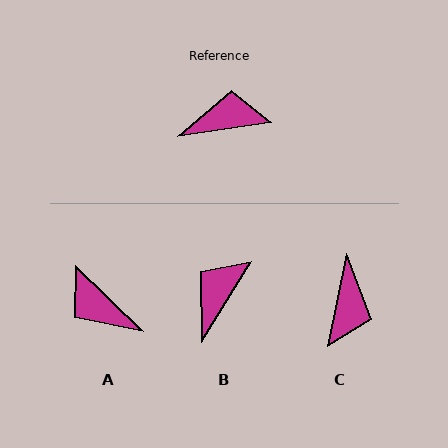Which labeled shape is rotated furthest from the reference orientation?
A, about 128 degrees away.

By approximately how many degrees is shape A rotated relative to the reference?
Approximately 128 degrees counter-clockwise.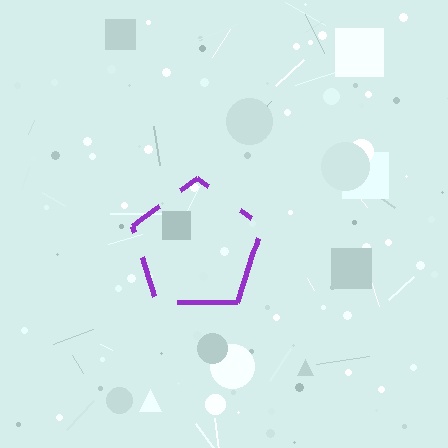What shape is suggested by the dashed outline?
The dashed outline suggests a pentagon.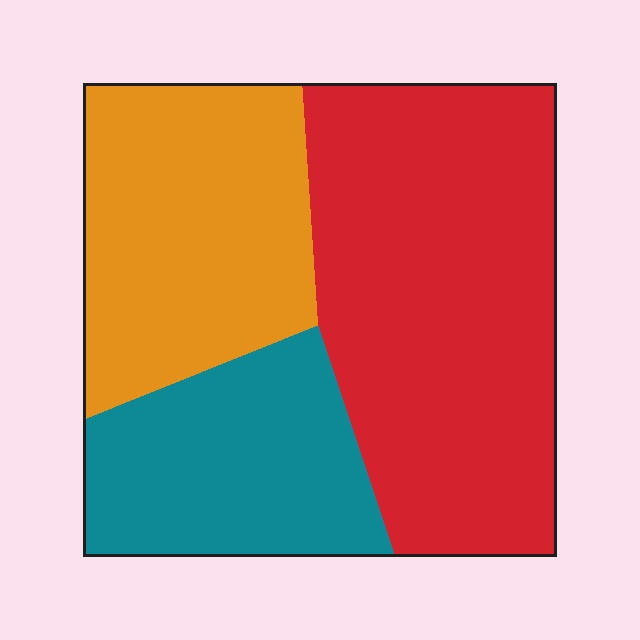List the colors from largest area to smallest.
From largest to smallest: red, orange, teal.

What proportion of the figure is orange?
Orange takes up between a sixth and a third of the figure.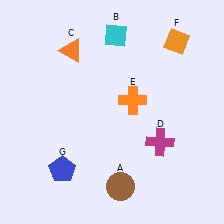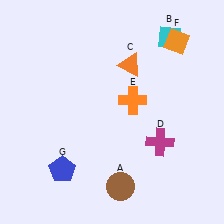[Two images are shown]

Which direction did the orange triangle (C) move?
The orange triangle (C) moved right.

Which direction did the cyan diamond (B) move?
The cyan diamond (B) moved right.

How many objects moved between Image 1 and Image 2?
2 objects moved between the two images.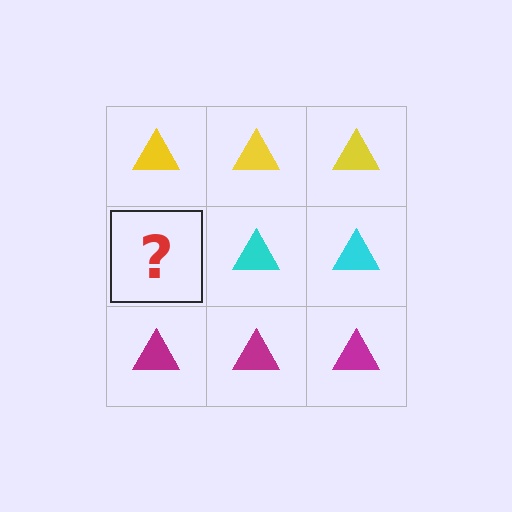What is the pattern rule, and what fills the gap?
The rule is that each row has a consistent color. The gap should be filled with a cyan triangle.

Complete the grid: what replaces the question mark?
The question mark should be replaced with a cyan triangle.